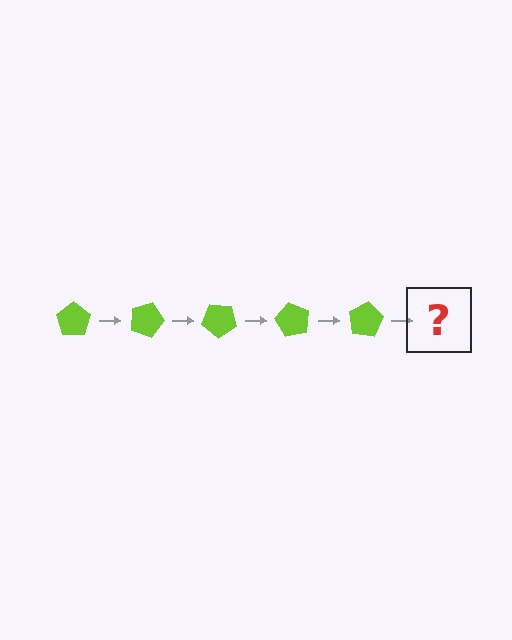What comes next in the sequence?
The next element should be a lime pentagon rotated 100 degrees.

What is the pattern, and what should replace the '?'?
The pattern is that the pentagon rotates 20 degrees each step. The '?' should be a lime pentagon rotated 100 degrees.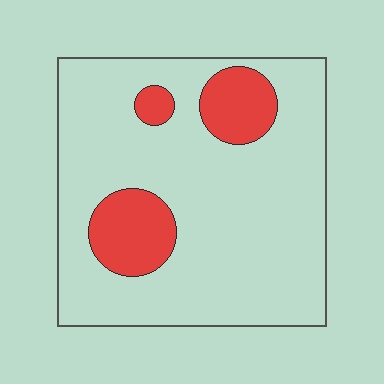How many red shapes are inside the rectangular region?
3.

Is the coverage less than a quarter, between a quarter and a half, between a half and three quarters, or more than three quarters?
Less than a quarter.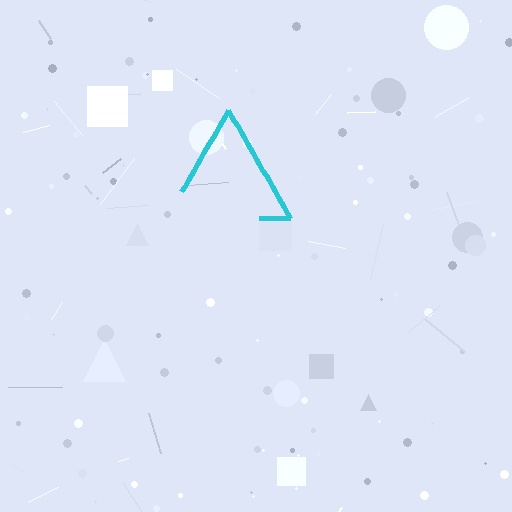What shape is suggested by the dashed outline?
The dashed outline suggests a triangle.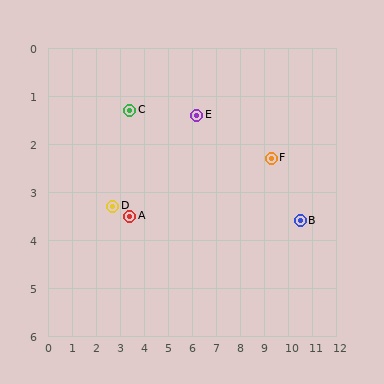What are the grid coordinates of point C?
Point C is at approximately (3.4, 1.3).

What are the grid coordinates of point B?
Point B is at approximately (10.5, 3.6).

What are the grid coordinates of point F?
Point F is at approximately (9.3, 2.3).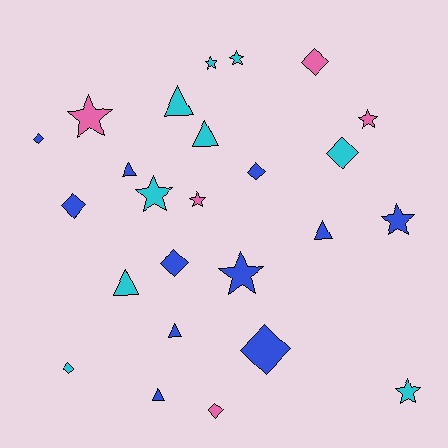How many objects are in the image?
There are 25 objects.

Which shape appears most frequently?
Diamond, with 9 objects.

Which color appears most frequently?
Blue, with 11 objects.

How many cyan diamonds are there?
There are 2 cyan diamonds.